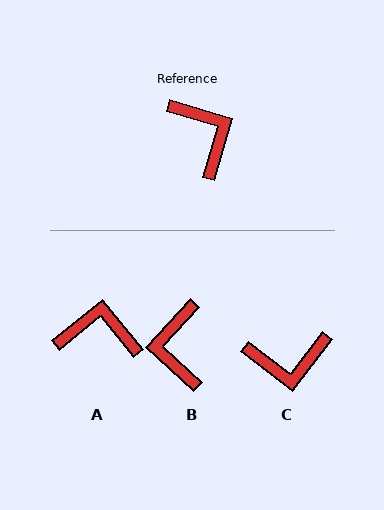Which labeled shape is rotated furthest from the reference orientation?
B, about 154 degrees away.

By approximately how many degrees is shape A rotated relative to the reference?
Approximately 56 degrees counter-clockwise.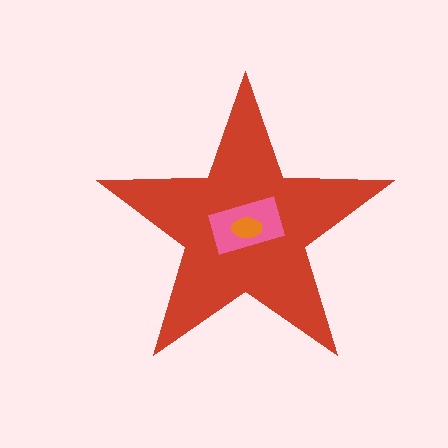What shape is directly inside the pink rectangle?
The orange ellipse.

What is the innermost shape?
The orange ellipse.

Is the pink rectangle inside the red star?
Yes.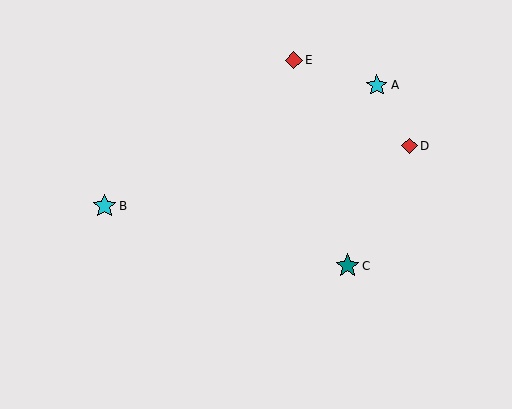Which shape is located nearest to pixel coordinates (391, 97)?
The cyan star (labeled A) at (377, 85) is nearest to that location.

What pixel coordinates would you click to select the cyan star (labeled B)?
Click at (104, 206) to select the cyan star B.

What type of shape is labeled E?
Shape E is a red diamond.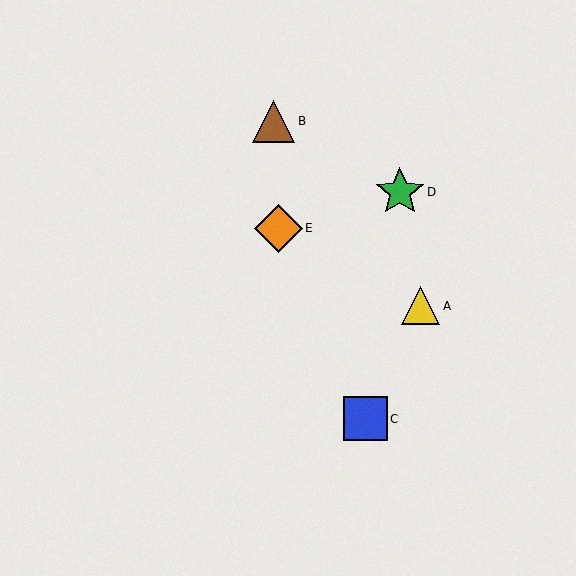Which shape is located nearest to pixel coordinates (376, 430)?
The blue square (labeled C) at (365, 419) is nearest to that location.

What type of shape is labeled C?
Shape C is a blue square.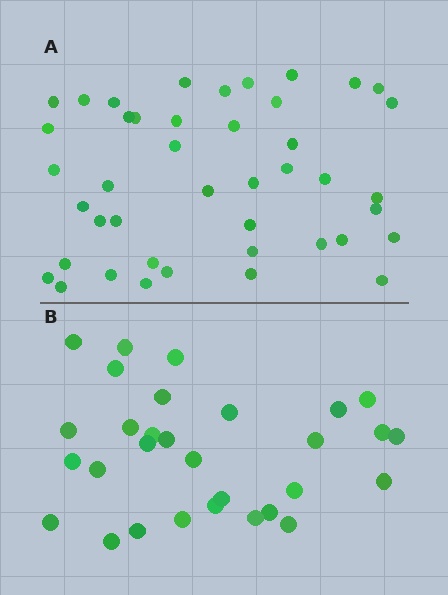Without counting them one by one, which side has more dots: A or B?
Region A (the top region) has more dots.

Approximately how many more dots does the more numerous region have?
Region A has approximately 15 more dots than region B.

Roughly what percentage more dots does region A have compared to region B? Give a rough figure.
About 45% more.